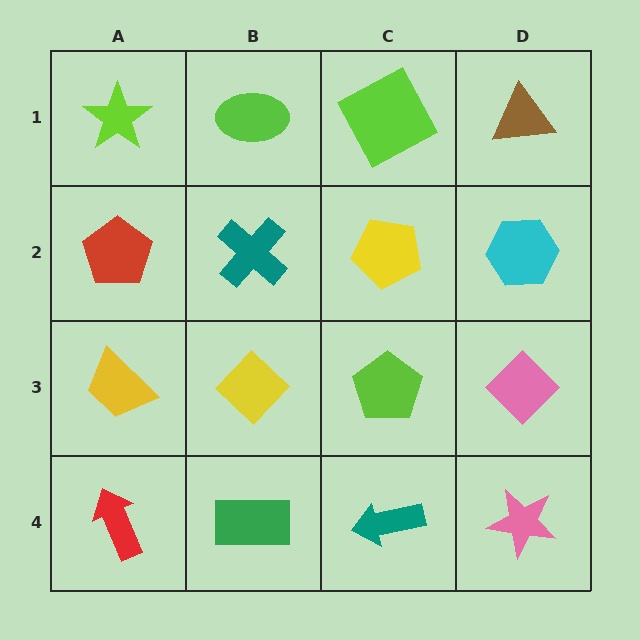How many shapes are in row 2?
4 shapes.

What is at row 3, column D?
A pink diamond.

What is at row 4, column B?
A green rectangle.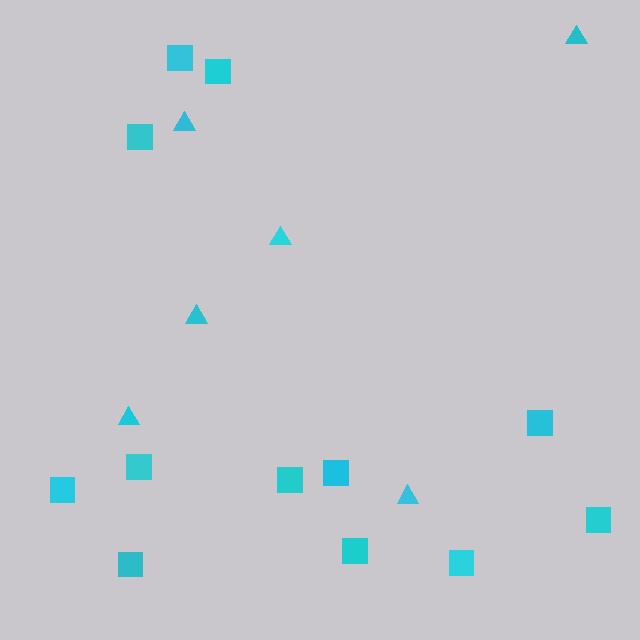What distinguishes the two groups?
There are 2 groups: one group of squares (12) and one group of triangles (6).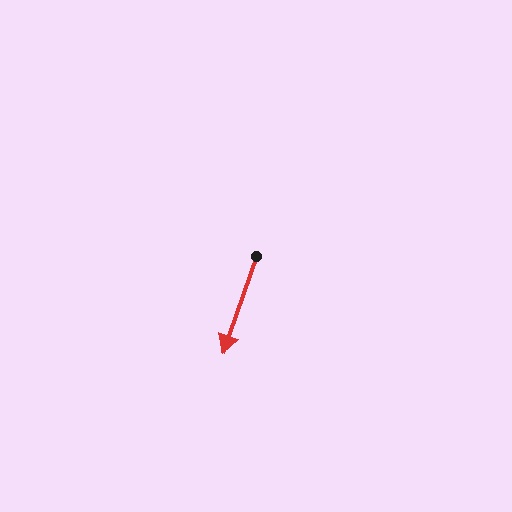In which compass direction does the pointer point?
South.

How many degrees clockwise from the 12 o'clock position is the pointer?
Approximately 199 degrees.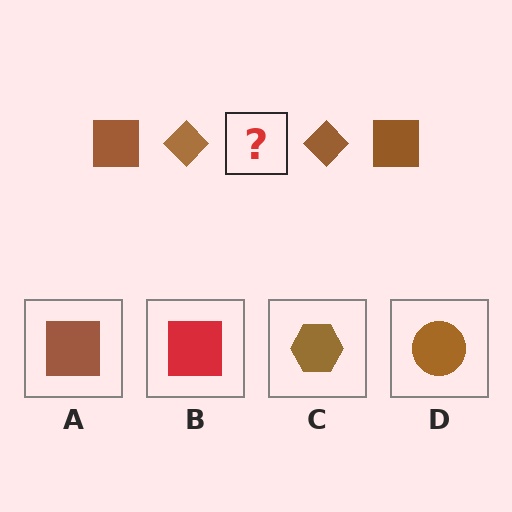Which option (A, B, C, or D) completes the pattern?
A.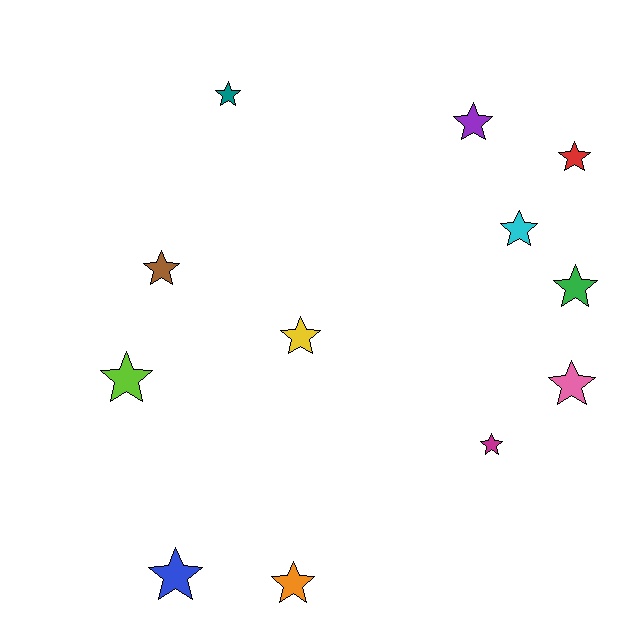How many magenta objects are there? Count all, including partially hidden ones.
There is 1 magenta object.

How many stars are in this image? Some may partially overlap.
There are 12 stars.